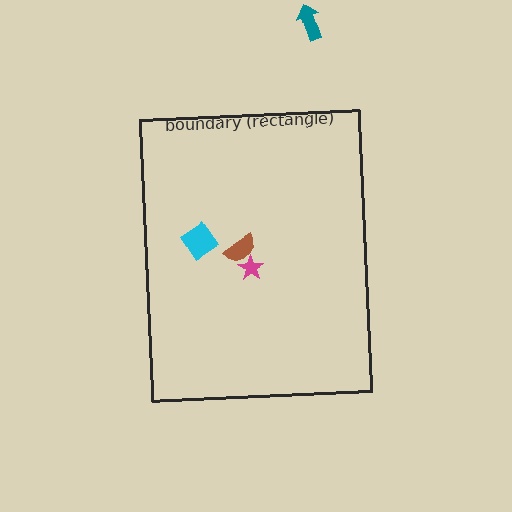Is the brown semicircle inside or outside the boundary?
Inside.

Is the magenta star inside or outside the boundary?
Inside.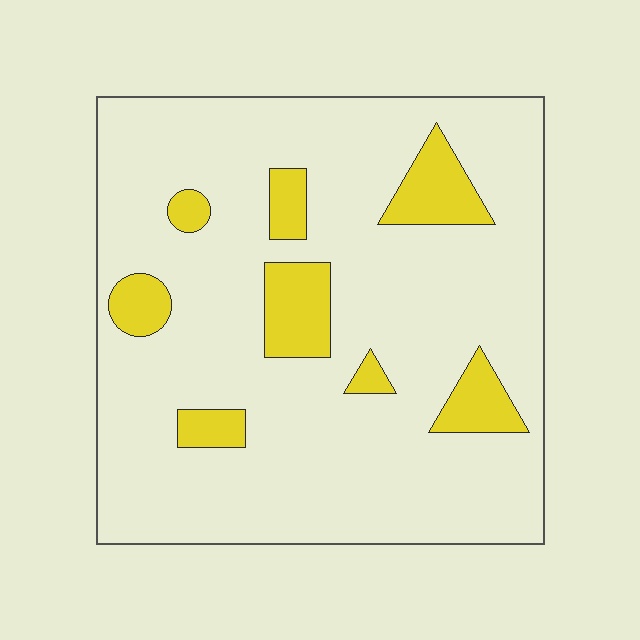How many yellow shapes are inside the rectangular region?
8.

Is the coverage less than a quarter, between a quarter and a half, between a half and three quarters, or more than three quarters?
Less than a quarter.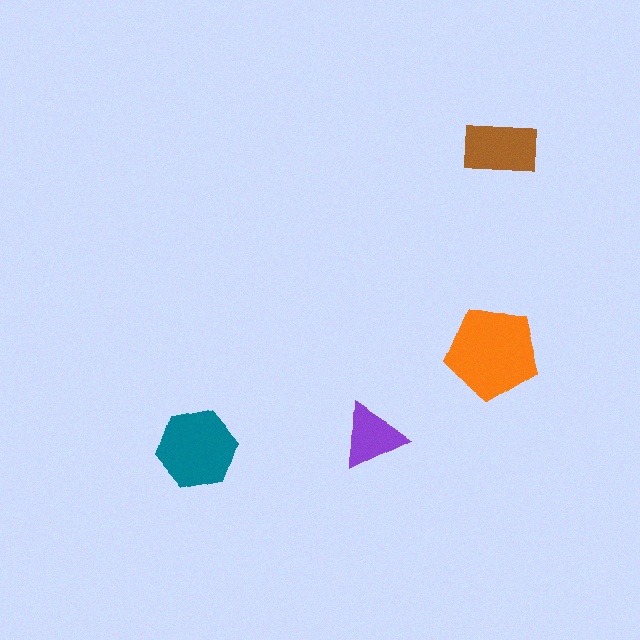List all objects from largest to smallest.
The orange pentagon, the teal hexagon, the brown rectangle, the purple triangle.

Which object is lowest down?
The teal hexagon is bottommost.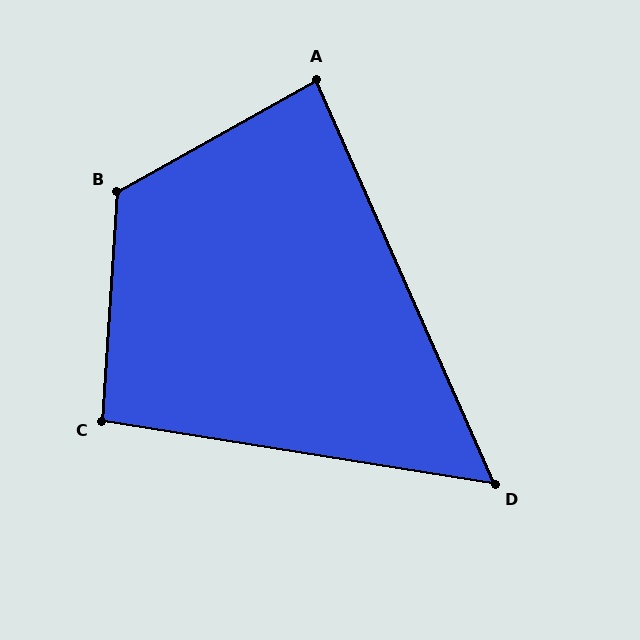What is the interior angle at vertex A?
Approximately 84 degrees (acute).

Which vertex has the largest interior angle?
B, at approximately 123 degrees.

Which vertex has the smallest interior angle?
D, at approximately 57 degrees.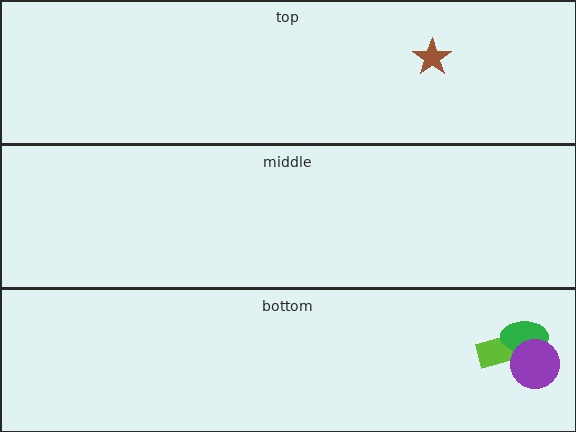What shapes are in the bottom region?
The lime rectangle, the green ellipse, the purple circle.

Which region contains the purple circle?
The bottom region.